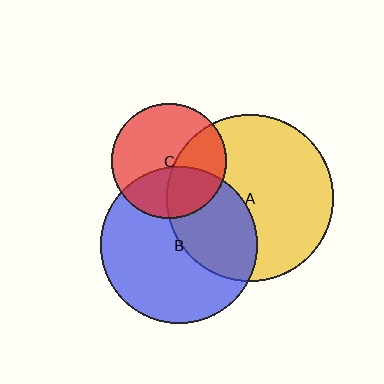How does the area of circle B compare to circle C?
Approximately 1.9 times.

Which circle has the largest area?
Circle A (yellow).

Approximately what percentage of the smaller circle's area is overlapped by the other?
Approximately 40%.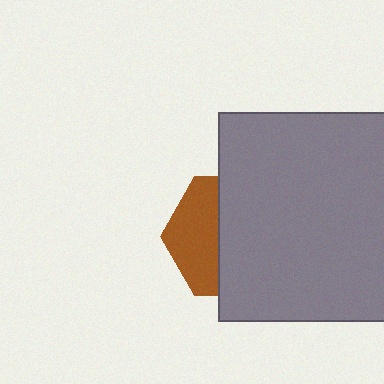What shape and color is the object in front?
The object in front is a gray square.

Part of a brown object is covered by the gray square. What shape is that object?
It is a hexagon.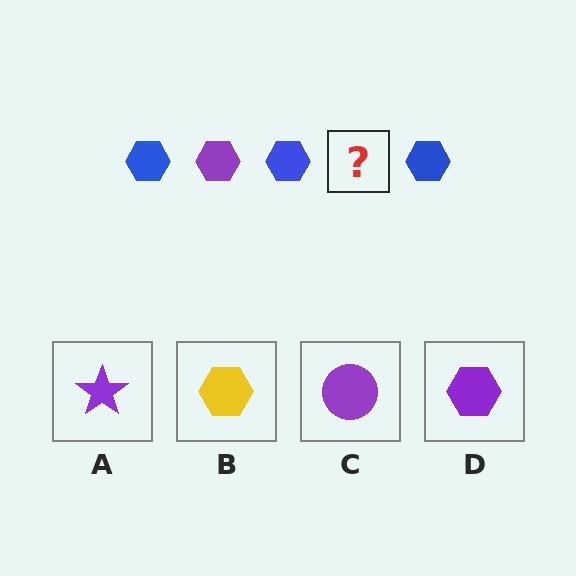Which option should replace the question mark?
Option D.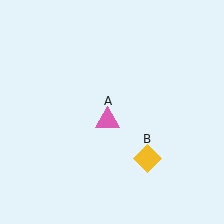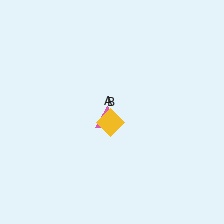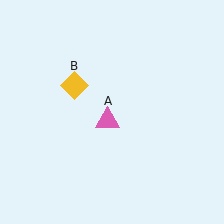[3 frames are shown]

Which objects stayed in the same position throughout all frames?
Pink triangle (object A) remained stationary.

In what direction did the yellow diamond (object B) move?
The yellow diamond (object B) moved up and to the left.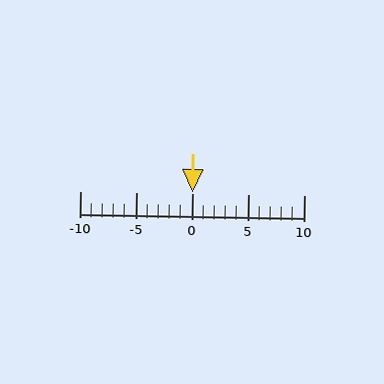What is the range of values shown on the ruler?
The ruler shows values from -10 to 10.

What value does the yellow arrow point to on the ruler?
The yellow arrow points to approximately 0.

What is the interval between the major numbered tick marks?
The major tick marks are spaced 5 units apart.